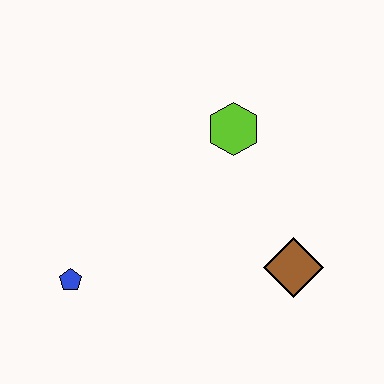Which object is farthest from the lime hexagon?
The blue pentagon is farthest from the lime hexagon.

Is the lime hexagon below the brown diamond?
No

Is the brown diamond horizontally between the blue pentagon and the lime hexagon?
No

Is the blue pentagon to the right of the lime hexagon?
No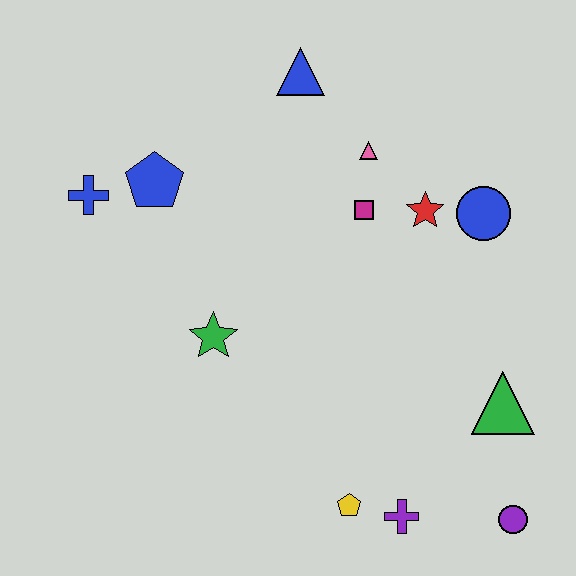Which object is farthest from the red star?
The blue cross is farthest from the red star.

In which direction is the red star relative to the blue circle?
The red star is to the left of the blue circle.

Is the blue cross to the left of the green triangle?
Yes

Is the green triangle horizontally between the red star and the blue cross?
No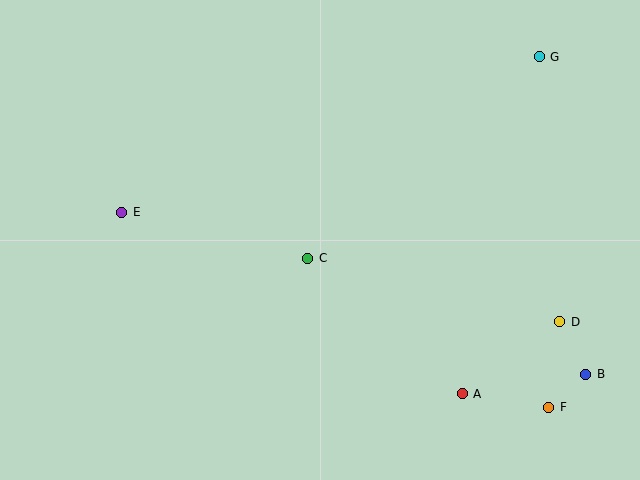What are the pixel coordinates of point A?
Point A is at (462, 394).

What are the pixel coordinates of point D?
Point D is at (560, 322).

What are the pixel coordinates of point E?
Point E is at (122, 212).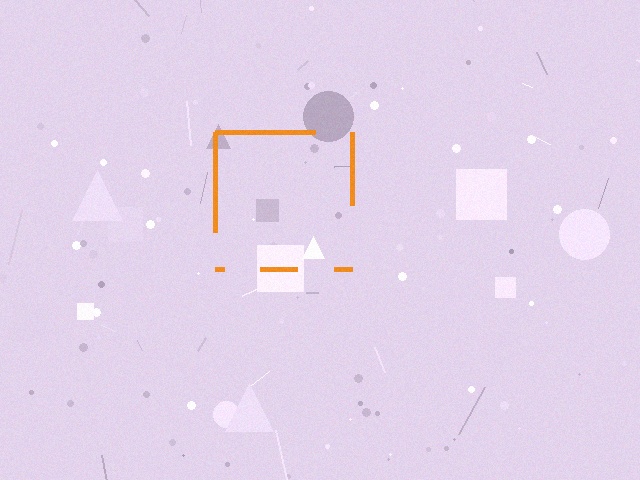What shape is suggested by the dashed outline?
The dashed outline suggests a square.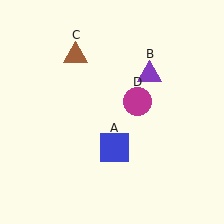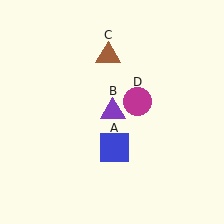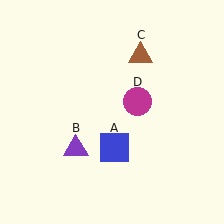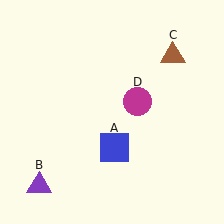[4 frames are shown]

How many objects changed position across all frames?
2 objects changed position: purple triangle (object B), brown triangle (object C).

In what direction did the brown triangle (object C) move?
The brown triangle (object C) moved right.